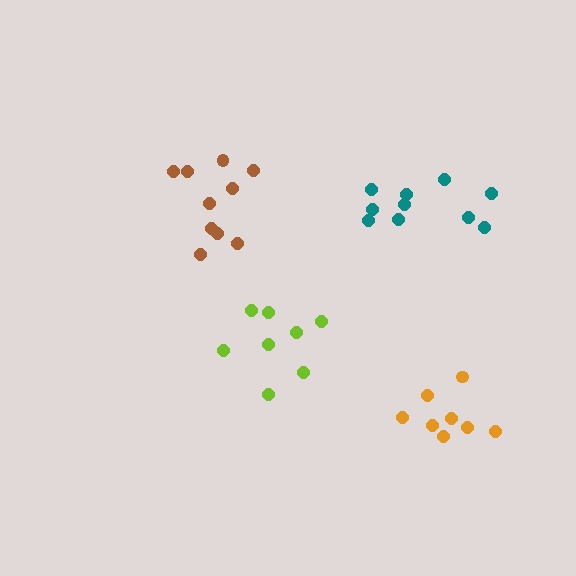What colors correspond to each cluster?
The clusters are colored: teal, orange, brown, lime.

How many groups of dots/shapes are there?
There are 4 groups.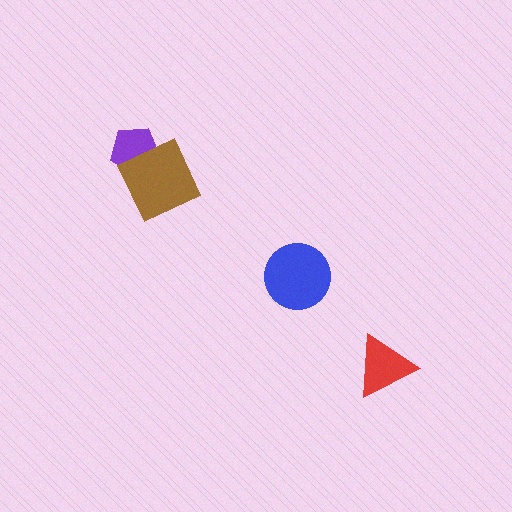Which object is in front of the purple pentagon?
The brown square is in front of the purple pentagon.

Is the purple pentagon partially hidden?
Yes, it is partially covered by another shape.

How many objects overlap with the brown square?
1 object overlaps with the brown square.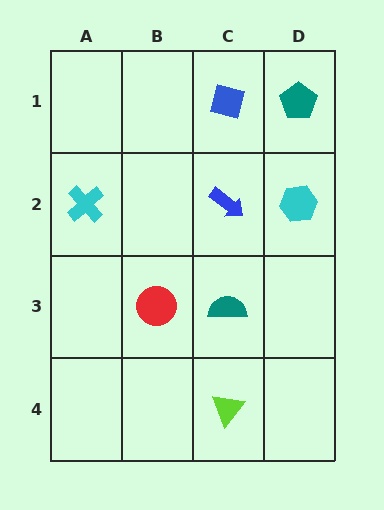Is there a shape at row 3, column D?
No, that cell is empty.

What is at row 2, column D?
A cyan hexagon.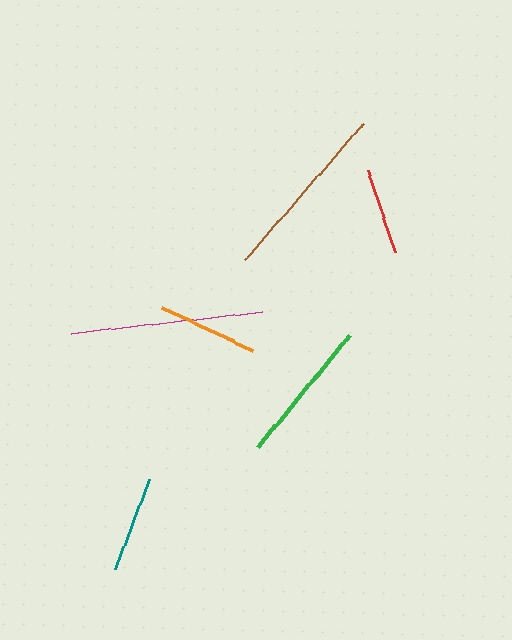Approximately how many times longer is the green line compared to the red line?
The green line is approximately 1.7 times the length of the red line.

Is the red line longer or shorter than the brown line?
The brown line is longer than the red line.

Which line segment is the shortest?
The red line is the shortest at approximately 86 pixels.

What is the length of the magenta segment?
The magenta segment is approximately 192 pixels long.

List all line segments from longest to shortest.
From longest to shortest: magenta, brown, green, orange, teal, red.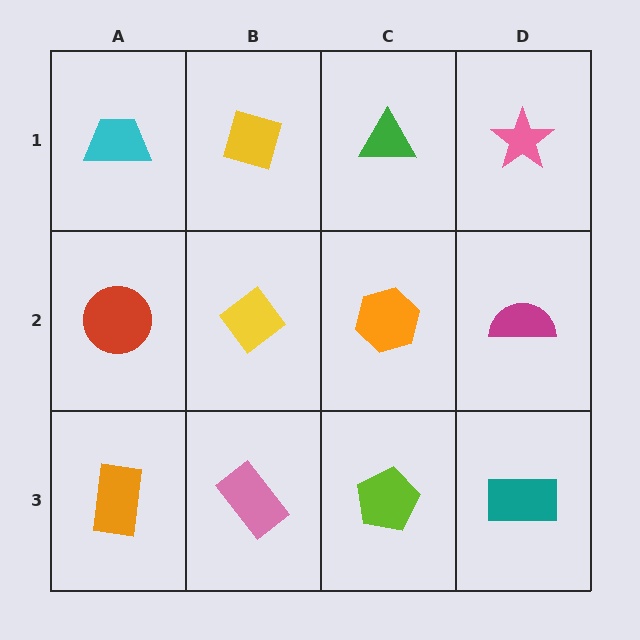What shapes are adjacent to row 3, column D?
A magenta semicircle (row 2, column D), a lime pentagon (row 3, column C).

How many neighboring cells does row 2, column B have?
4.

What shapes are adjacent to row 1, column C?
An orange hexagon (row 2, column C), a yellow diamond (row 1, column B), a pink star (row 1, column D).